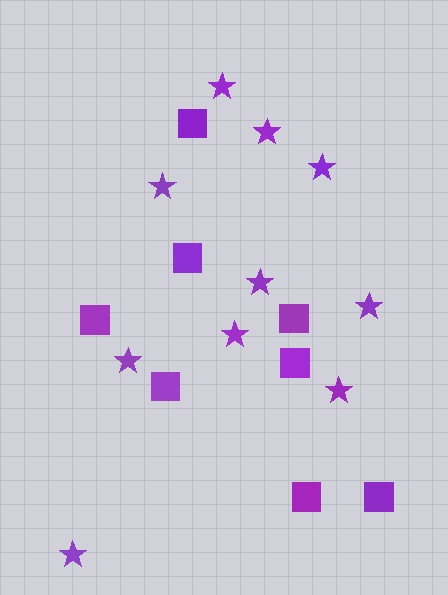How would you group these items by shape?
There are 2 groups: one group of squares (8) and one group of stars (10).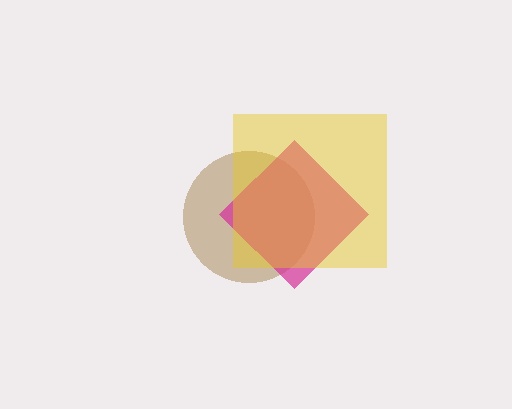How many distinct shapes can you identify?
There are 3 distinct shapes: a brown circle, a magenta diamond, a yellow square.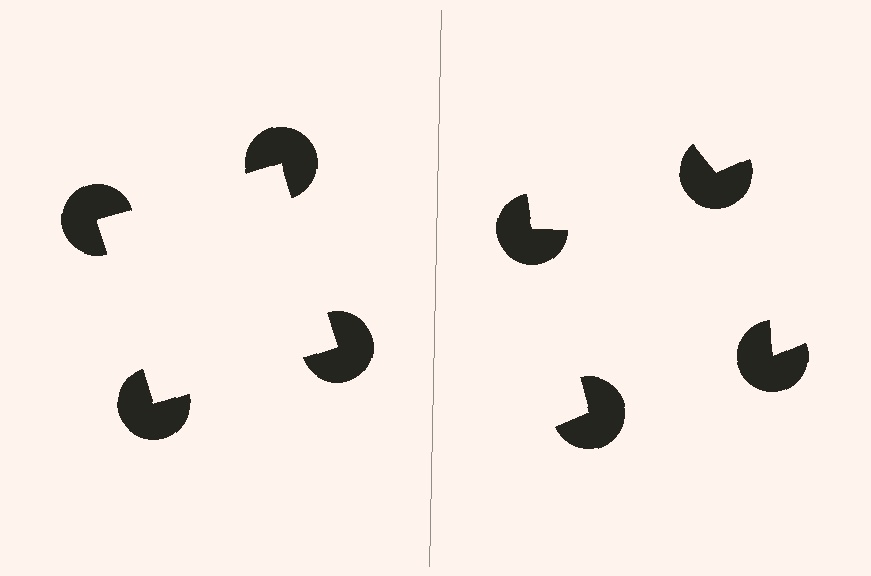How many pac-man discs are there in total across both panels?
8 — 4 on each side.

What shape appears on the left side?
An illusory square.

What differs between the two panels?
The pac-man discs are positioned identically on both sides; only the wedge orientations differ. On the left they align to a square; on the right they are misaligned.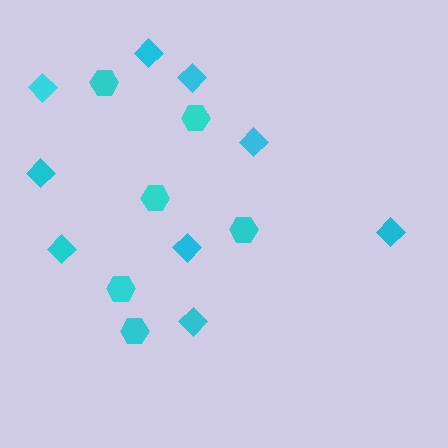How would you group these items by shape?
There are 2 groups: one group of diamonds (9) and one group of hexagons (6).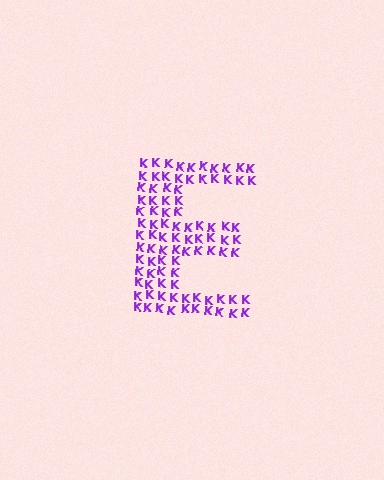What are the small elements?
The small elements are letter K's.